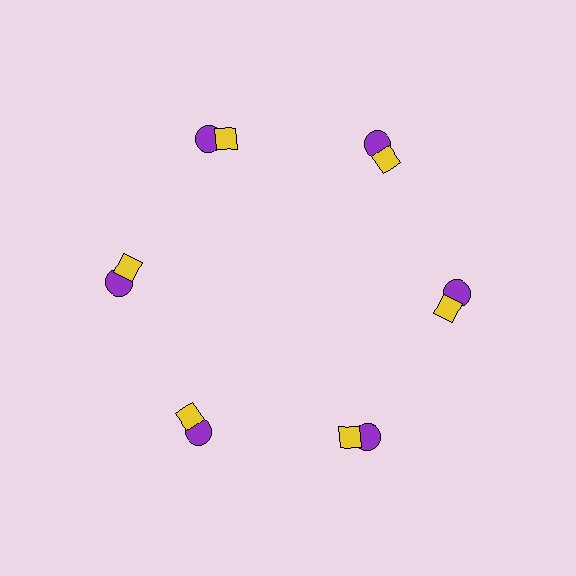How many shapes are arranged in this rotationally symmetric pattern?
There are 12 shapes, arranged in 6 groups of 2.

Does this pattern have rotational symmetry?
Yes, this pattern has 6-fold rotational symmetry. It looks the same after rotating 60 degrees around the center.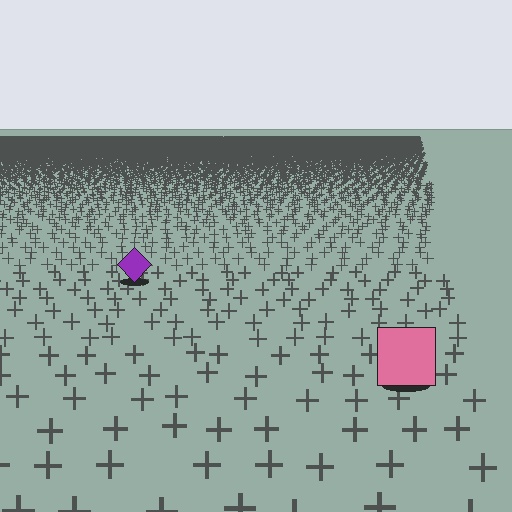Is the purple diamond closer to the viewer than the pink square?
No. The pink square is closer — you can tell from the texture gradient: the ground texture is coarser near it.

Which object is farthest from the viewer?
The purple diamond is farthest from the viewer. It appears smaller and the ground texture around it is denser.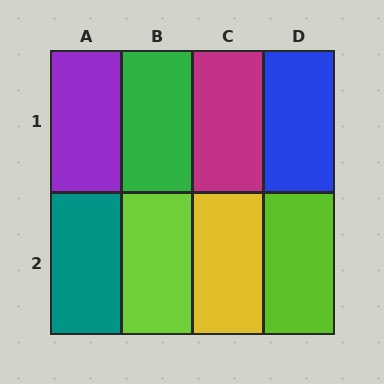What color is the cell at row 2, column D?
Lime.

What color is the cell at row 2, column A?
Teal.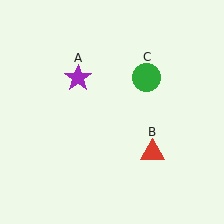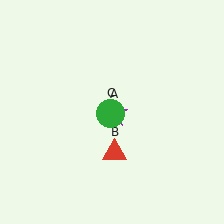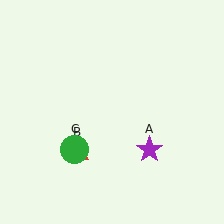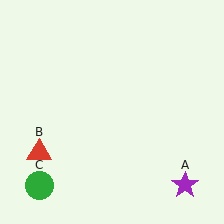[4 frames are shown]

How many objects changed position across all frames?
3 objects changed position: purple star (object A), red triangle (object B), green circle (object C).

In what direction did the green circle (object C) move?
The green circle (object C) moved down and to the left.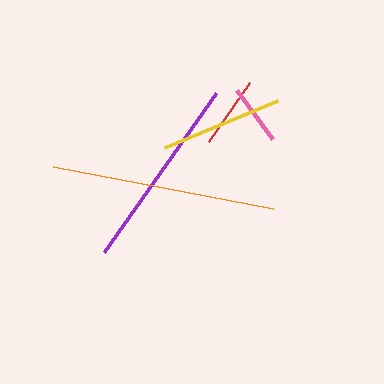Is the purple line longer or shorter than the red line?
The purple line is longer than the red line.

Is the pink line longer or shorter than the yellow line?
The yellow line is longer than the pink line.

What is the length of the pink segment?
The pink segment is approximately 61 pixels long.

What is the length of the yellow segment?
The yellow segment is approximately 122 pixels long.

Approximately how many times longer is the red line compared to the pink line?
The red line is approximately 1.2 times the length of the pink line.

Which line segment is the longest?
The orange line is the longest at approximately 224 pixels.